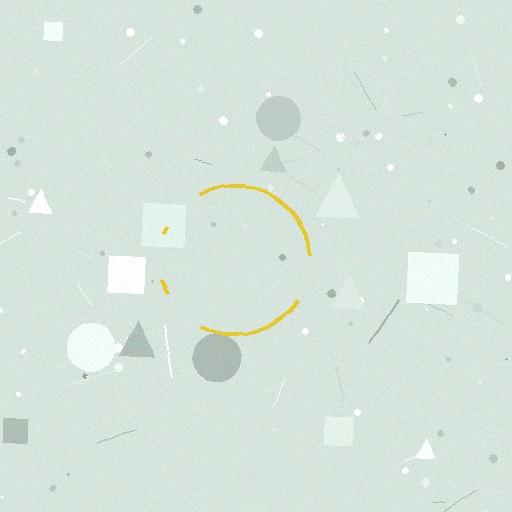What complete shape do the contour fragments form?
The contour fragments form a circle.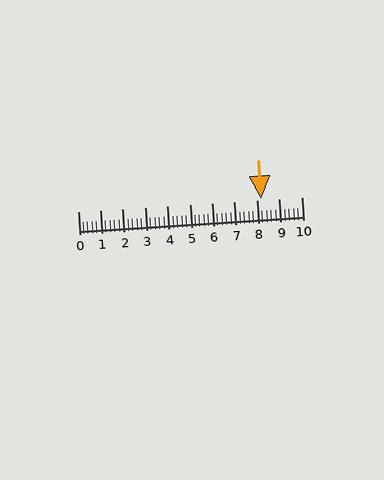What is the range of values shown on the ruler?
The ruler shows values from 0 to 10.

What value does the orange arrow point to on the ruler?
The orange arrow points to approximately 8.2.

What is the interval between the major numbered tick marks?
The major tick marks are spaced 1 units apart.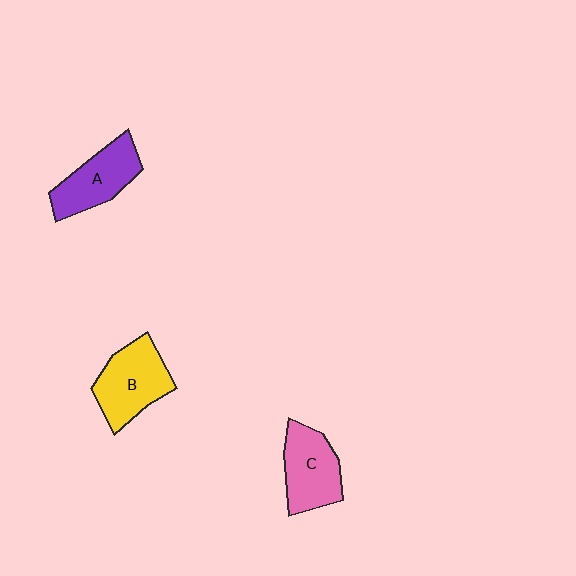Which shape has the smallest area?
Shape A (purple).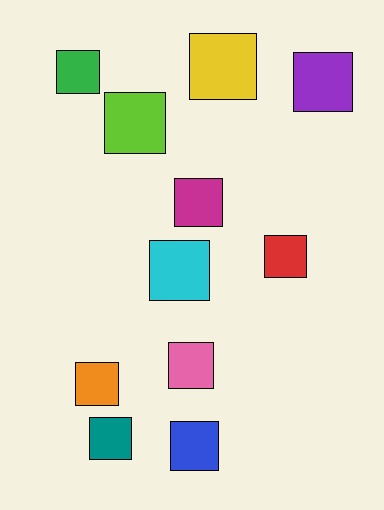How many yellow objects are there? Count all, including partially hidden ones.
There is 1 yellow object.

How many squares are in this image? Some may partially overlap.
There are 11 squares.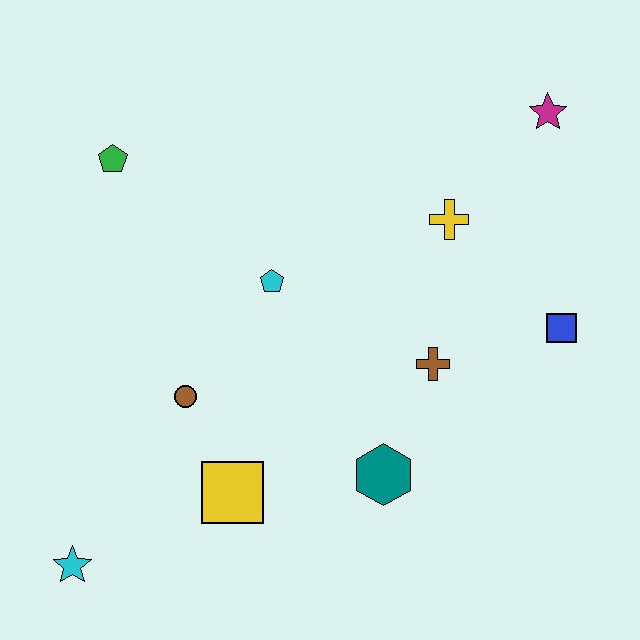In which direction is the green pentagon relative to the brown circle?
The green pentagon is above the brown circle.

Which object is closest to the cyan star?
The yellow square is closest to the cyan star.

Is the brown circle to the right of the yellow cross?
No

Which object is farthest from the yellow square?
The magenta star is farthest from the yellow square.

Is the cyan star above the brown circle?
No